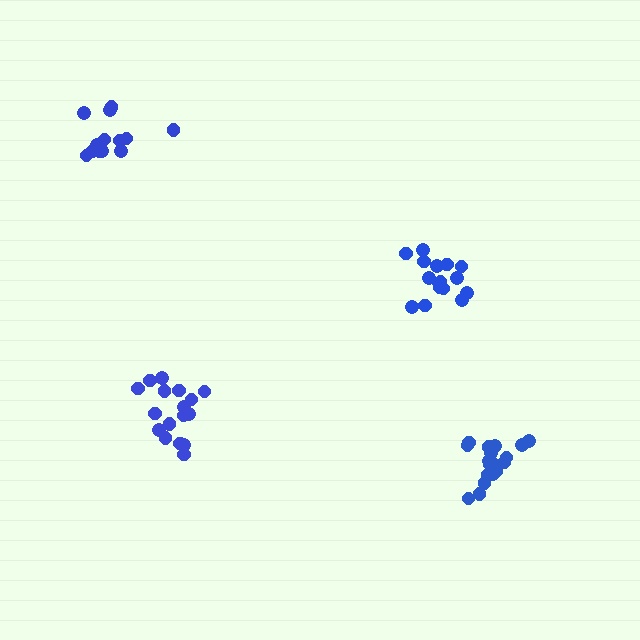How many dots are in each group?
Group 1: 16 dots, Group 2: 14 dots, Group 3: 19 dots, Group 4: 17 dots (66 total).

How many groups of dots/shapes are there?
There are 4 groups.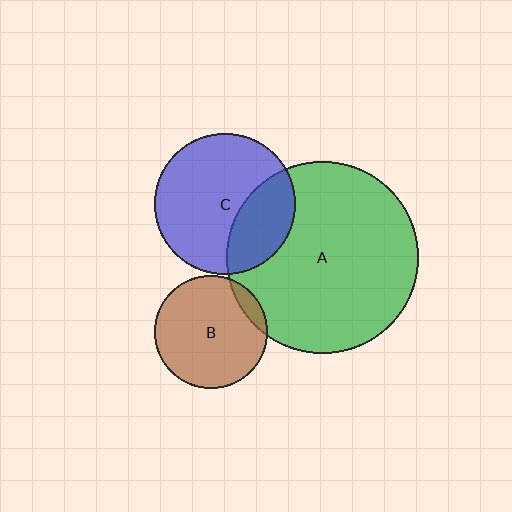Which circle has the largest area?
Circle A (green).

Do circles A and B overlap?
Yes.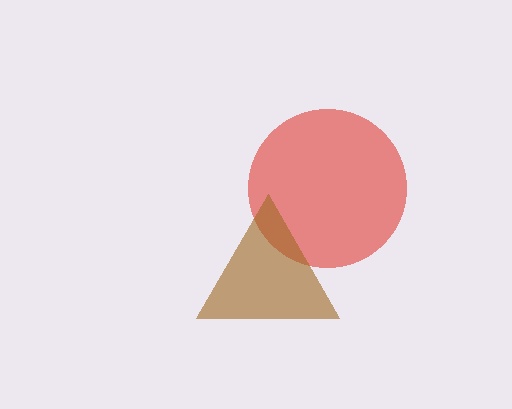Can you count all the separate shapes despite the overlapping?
Yes, there are 2 separate shapes.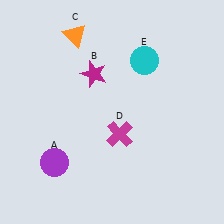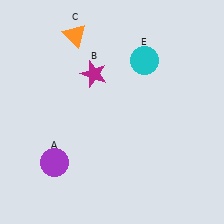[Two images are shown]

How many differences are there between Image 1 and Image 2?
There is 1 difference between the two images.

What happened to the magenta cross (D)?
The magenta cross (D) was removed in Image 2. It was in the bottom-right area of Image 1.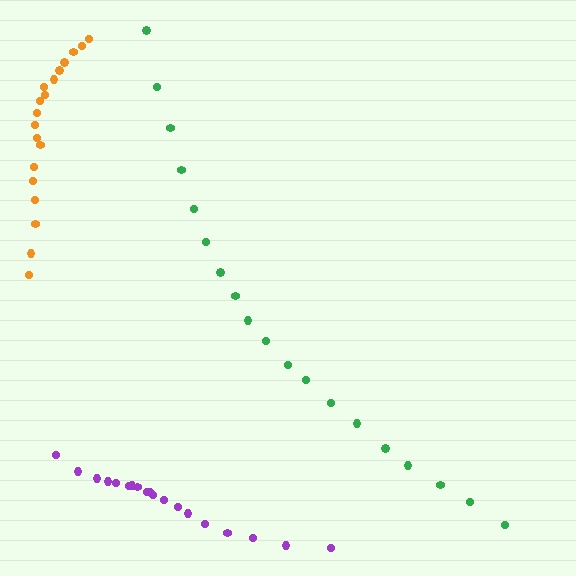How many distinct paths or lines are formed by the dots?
There are 3 distinct paths.